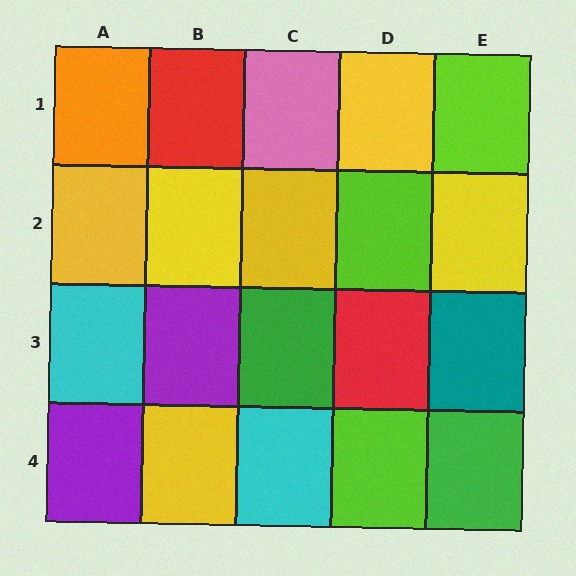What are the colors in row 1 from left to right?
Orange, red, pink, yellow, lime.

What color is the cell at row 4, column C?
Cyan.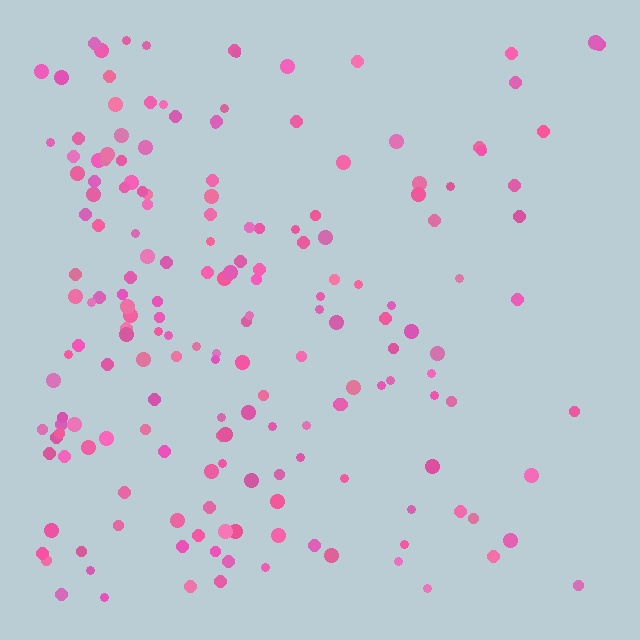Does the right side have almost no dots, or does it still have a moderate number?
Still a moderate number, just noticeably fewer than the left.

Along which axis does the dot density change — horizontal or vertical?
Horizontal.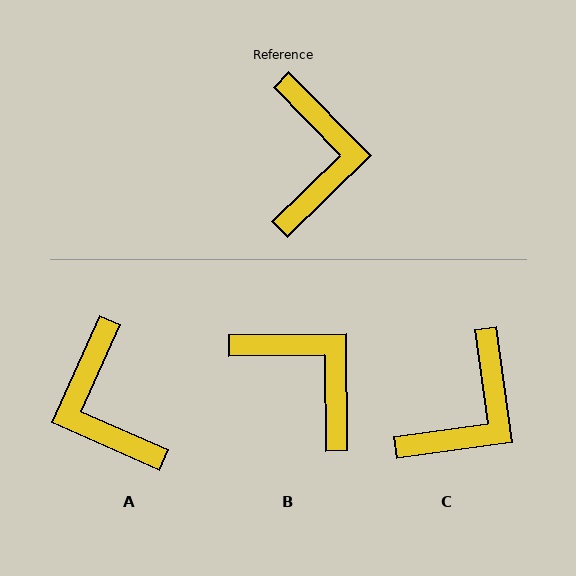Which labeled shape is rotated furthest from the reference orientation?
A, about 158 degrees away.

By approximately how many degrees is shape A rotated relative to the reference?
Approximately 158 degrees clockwise.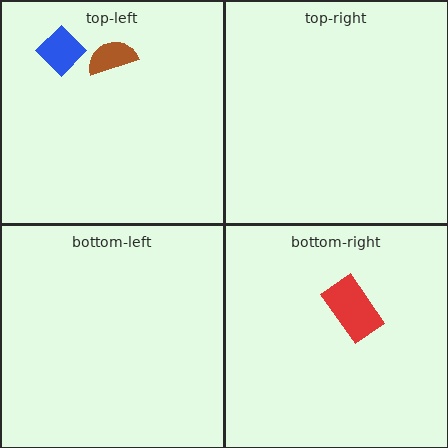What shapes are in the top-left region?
The blue diamond, the brown semicircle.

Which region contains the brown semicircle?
The top-left region.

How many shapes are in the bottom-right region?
1.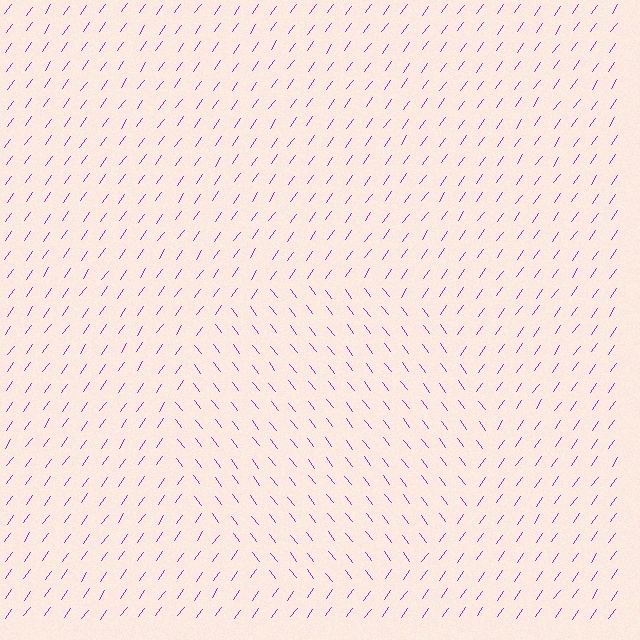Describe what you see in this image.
The image is filled with small purple line segments. A circle region in the image has lines oriented differently from the surrounding lines, creating a visible texture boundary.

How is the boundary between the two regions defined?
The boundary is defined purely by a change in line orientation (approximately 73 degrees difference). All lines are the same color and thickness.